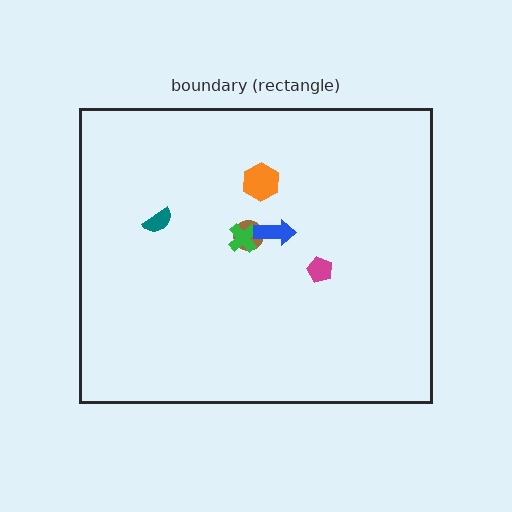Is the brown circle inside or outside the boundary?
Inside.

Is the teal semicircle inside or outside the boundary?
Inside.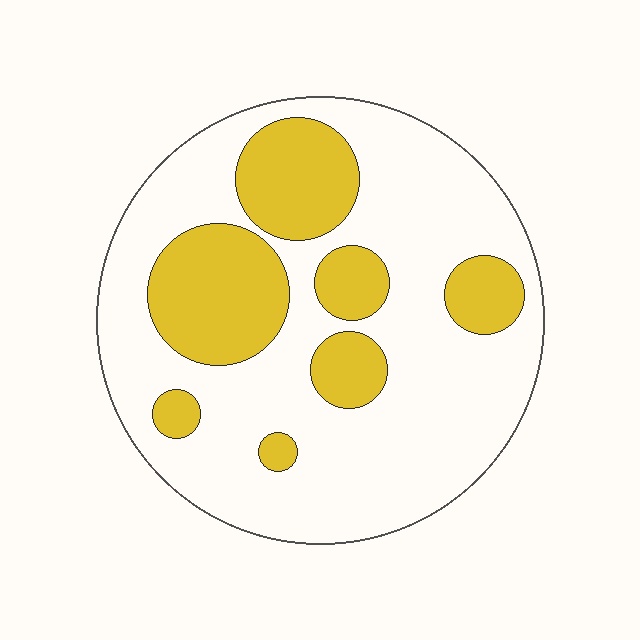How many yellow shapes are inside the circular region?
7.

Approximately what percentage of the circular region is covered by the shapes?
Approximately 30%.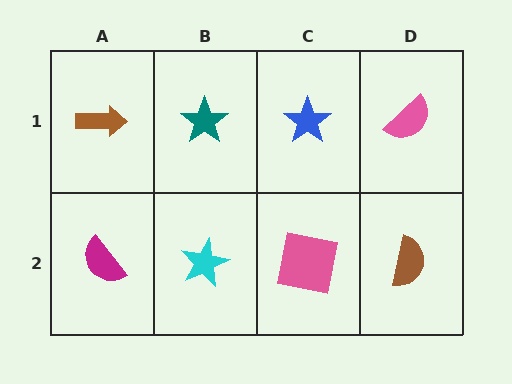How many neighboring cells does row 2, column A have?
2.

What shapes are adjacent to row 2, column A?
A brown arrow (row 1, column A), a cyan star (row 2, column B).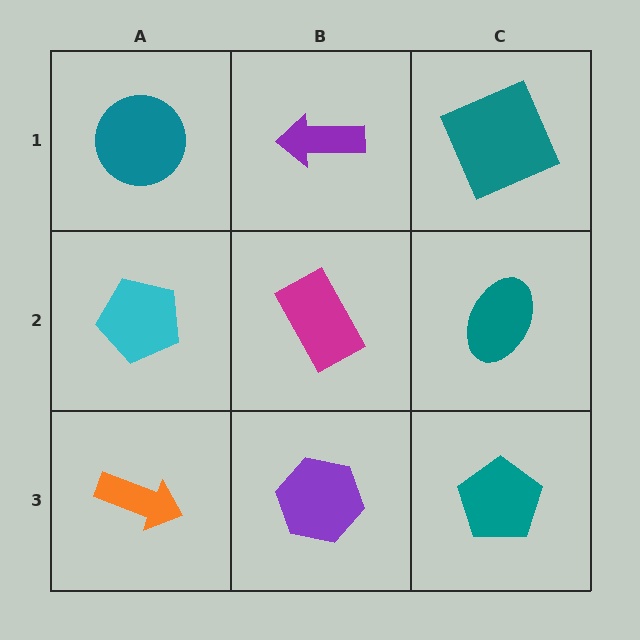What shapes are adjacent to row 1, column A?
A cyan pentagon (row 2, column A), a purple arrow (row 1, column B).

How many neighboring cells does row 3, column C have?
2.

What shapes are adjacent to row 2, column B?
A purple arrow (row 1, column B), a purple hexagon (row 3, column B), a cyan pentagon (row 2, column A), a teal ellipse (row 2, column C).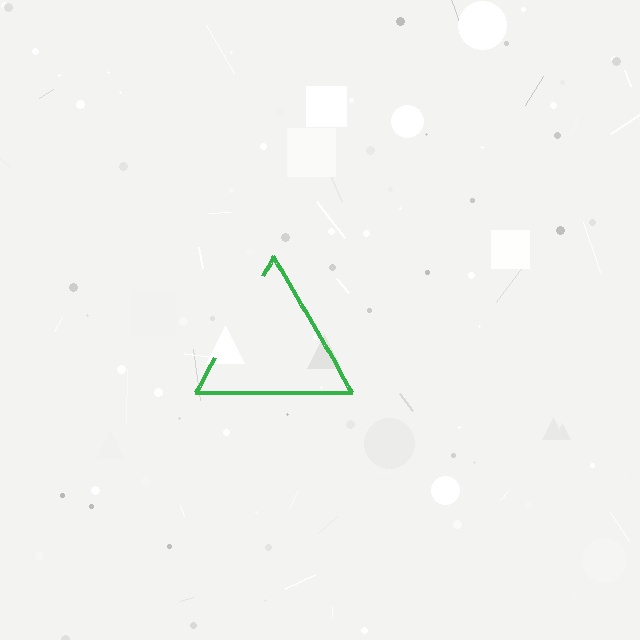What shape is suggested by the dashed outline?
The dashed outline suggests a triangle.